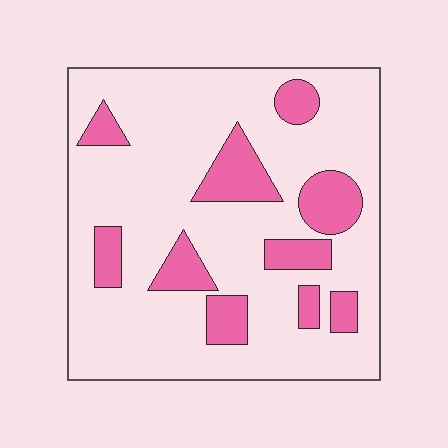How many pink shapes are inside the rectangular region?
10.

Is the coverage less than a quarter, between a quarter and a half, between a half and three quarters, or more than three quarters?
Less than a quarter.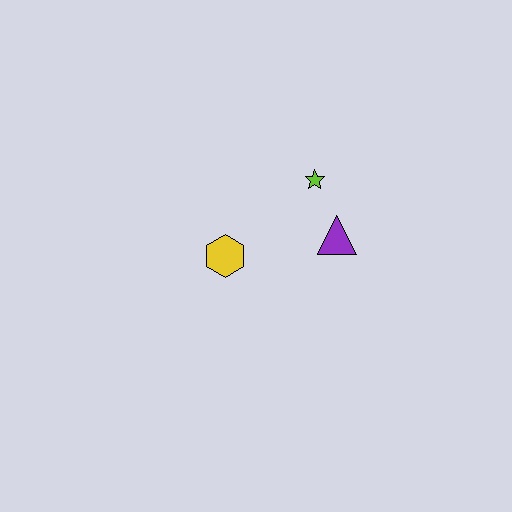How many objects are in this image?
There are 3 objects.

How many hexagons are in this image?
There is 1 hexagon.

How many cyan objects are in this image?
There are no cyan objects.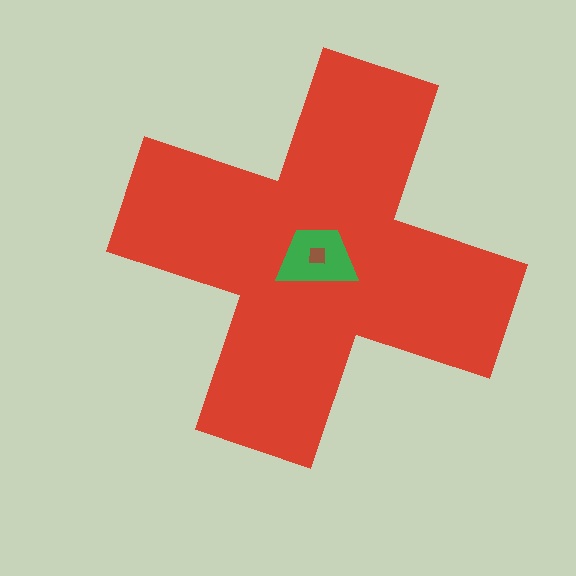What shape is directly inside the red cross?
The green trapezoid.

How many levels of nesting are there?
3.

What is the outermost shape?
The red cross.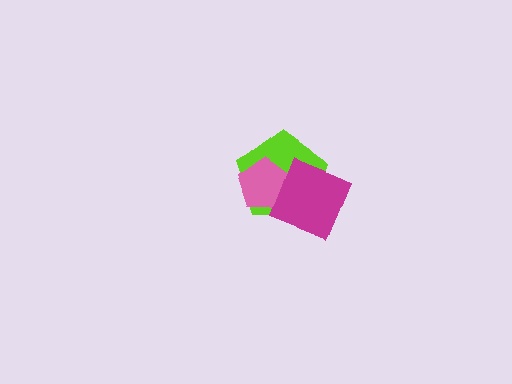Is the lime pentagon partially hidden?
Yes, it is partially covered by another shape.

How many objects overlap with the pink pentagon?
2 objects overlap with the pink pentagon.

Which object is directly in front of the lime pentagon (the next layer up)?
The pink pentagon is directly in front of the lime pentagon.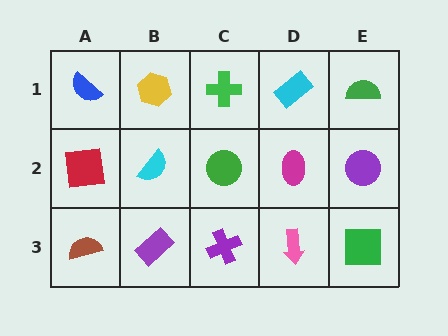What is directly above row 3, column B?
A cyan semicircle.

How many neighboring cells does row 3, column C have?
3.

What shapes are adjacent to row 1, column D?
A magenta ellipse (row 2, column D), a green cross (row 1, column C), a green semicircle (row 1, column E).